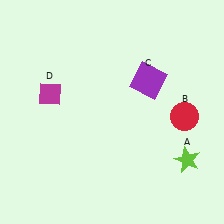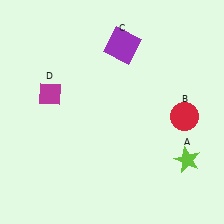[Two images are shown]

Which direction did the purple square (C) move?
The purple square (C) moved up.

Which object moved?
The purple square (C) moved up.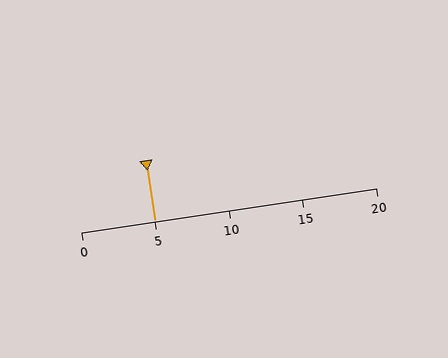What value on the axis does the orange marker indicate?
The marker indicates approximately 5.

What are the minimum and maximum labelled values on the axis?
The axis runs from 0 to 20.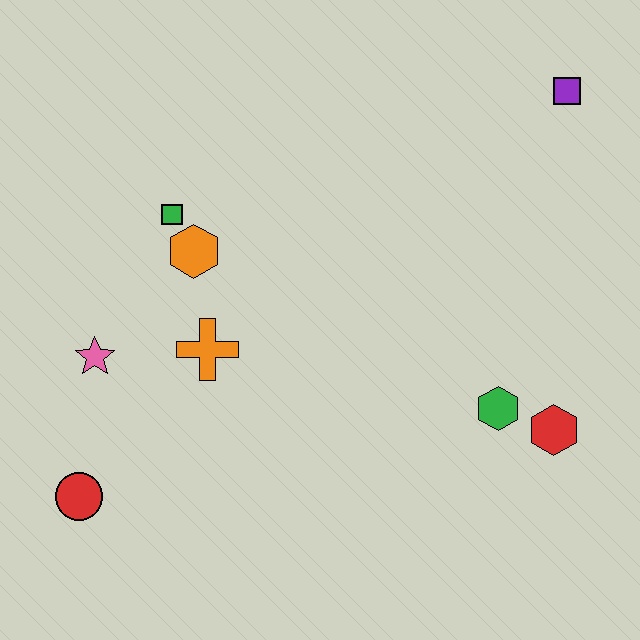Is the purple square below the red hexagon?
No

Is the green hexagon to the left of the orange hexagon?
No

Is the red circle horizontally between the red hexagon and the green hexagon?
No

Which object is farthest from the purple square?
The red circle is farthest from the purple square.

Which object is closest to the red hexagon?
The green hexagon is closest to the red hexagon.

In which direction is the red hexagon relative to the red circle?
The red hexagon is to the right of the red circle.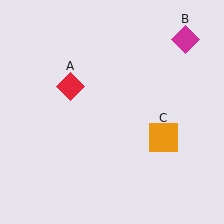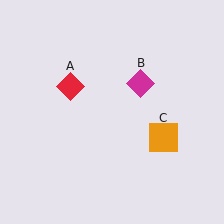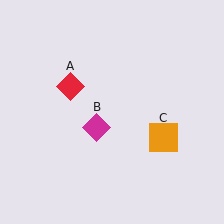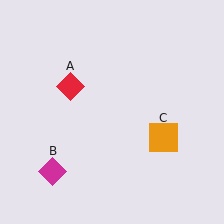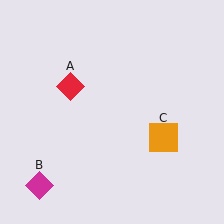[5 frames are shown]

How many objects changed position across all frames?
1 object changed position: magenta diamond (object B).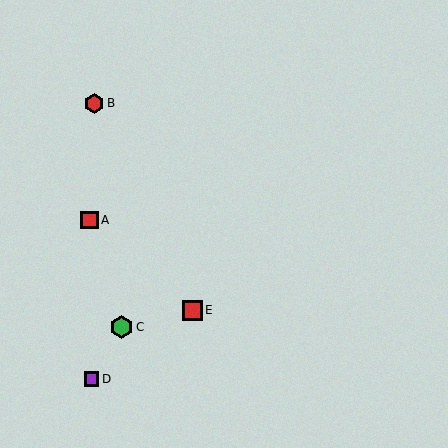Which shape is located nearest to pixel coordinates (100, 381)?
The purple square (labeled D) at (92, 379) is nearest to that location.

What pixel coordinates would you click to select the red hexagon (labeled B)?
Click at (94, 103) to select the red hexagon B.